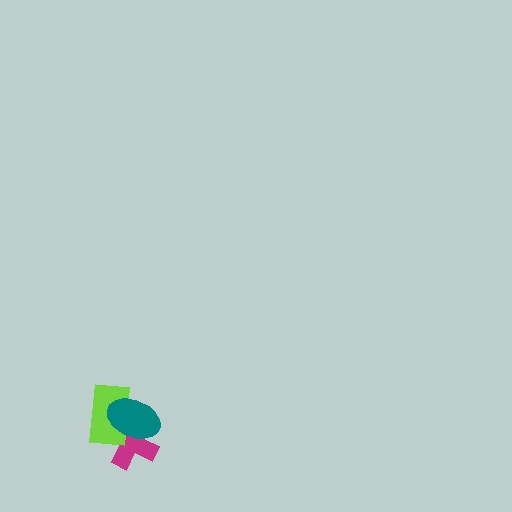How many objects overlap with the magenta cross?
2 objects overlap with the magenta cross.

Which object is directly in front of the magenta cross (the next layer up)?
The lime rectangle is directly in front of the magenta cross.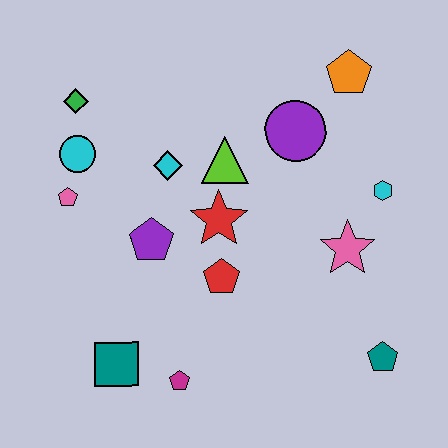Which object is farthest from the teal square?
The orange pentagon is farthest from the teal square.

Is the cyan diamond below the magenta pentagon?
No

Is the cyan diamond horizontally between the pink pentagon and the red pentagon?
Yes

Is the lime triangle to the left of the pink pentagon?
No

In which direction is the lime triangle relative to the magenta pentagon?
The lime triangle is above the magenta pentagon.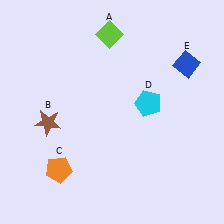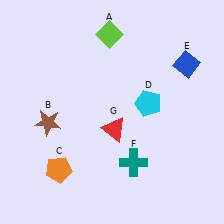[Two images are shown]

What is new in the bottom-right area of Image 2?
A red triangle (G) was added in the bottom-right area of Image 2.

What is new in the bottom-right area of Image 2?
A teal cross (F) was added in the bottom-right area of Image 2.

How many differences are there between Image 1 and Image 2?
There are 2 differences between the two images.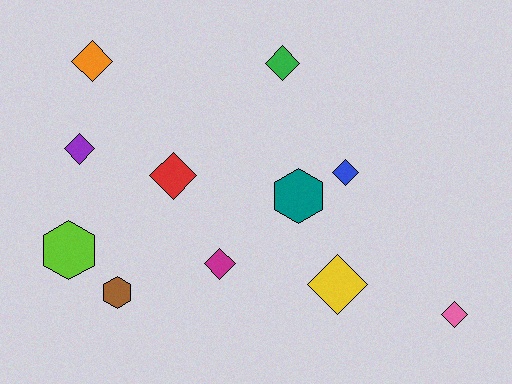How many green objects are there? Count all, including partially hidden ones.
There is 1 green object.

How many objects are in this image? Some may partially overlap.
There are 11 objects.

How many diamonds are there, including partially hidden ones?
There are 8 diamonds.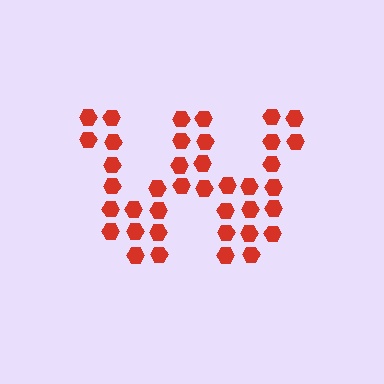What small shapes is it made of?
It is made of small hexagons.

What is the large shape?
The large shape is the letter W.